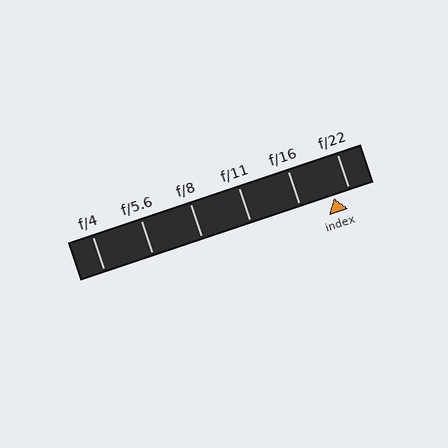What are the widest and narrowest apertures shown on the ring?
The widest aperture shown is f/4 and the narrowest is f/22.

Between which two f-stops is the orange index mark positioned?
The index mark is between f/16 and f/22.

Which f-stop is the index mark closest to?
The index mark is closest to f/22.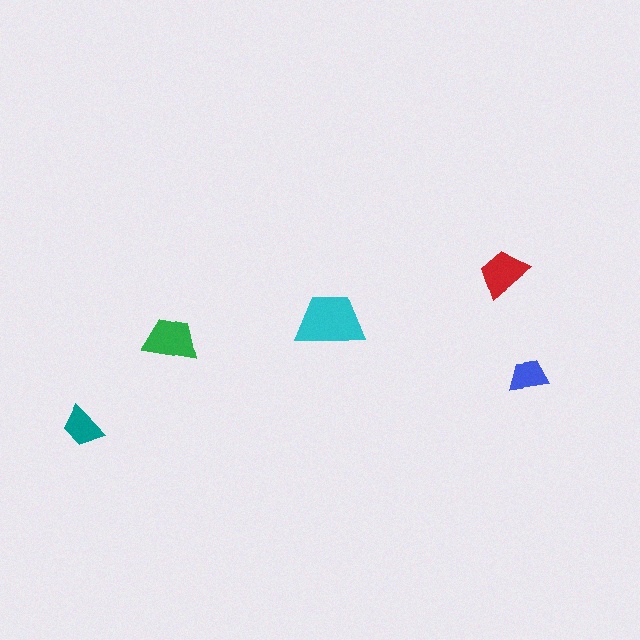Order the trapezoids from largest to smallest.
the cyan one, the green one, the red one, the teal one, the blue one.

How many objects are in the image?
There are 5 objects in the image.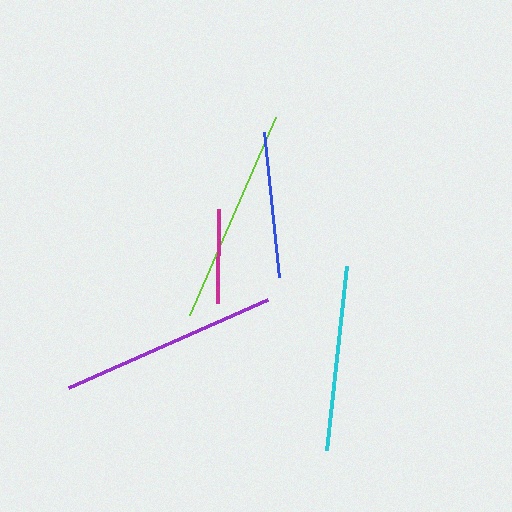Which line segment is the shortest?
The magenta line is the shortest at approximately 94 pixels.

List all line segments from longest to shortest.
From longest to shortest: purple, lime, cyan, blue, magenta.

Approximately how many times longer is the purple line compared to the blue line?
The purple line is approximately 1.5 times the length of the blue line.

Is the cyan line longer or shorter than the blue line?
The cyan line is longer than the blue line.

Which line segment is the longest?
The purple line is the longest at approximately 217 pixels.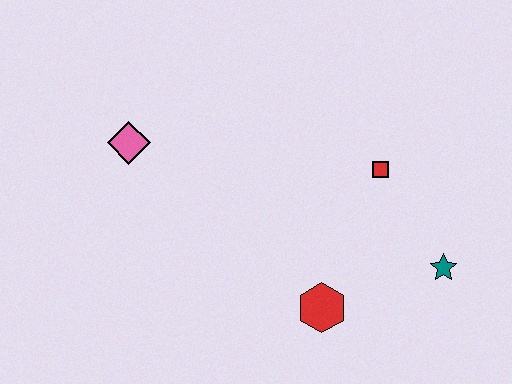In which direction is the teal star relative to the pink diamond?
The teal star is to the right of the pink diamond.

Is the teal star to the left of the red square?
No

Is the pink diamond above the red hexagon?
Yes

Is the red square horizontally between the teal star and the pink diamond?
Yes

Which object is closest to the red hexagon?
The teal star is closest to the red hexagon.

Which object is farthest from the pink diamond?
The teal star is farthest from the pink diamond.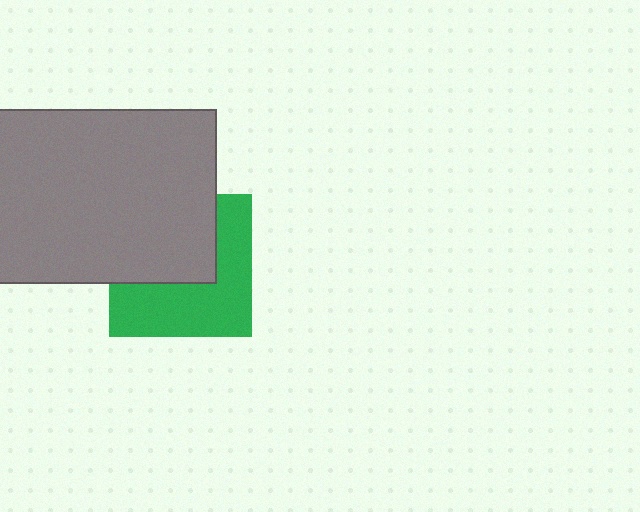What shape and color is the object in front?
The object in front is a gray rectangle.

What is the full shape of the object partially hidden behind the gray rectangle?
The partially hidden object is a green square.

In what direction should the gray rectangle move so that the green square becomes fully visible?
The gray rectangle should move up. That is the shortest direction to clear the overlap and leave the green square fully visible.